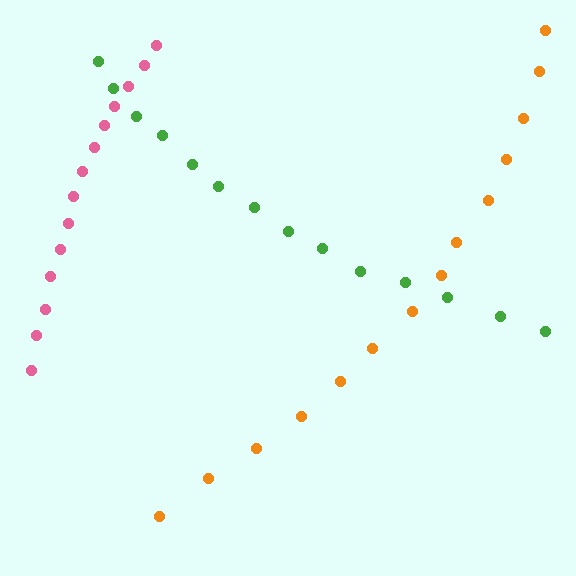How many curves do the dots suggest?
There are 3 distinct paths.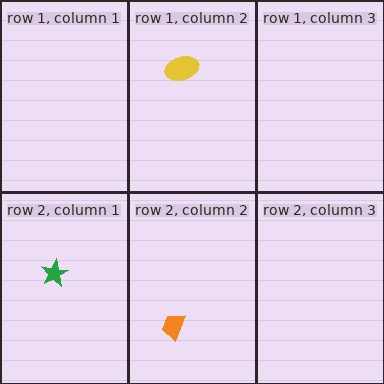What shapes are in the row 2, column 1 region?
The green star.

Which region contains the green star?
The row 2, column 1 region.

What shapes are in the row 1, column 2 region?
The yellow ellipse.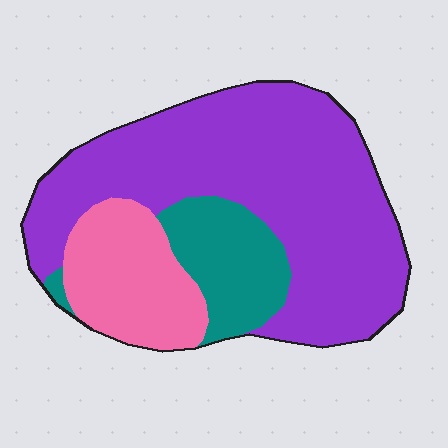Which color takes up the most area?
Purple, at roughly 65%.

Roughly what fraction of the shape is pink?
Pink takes up between a sixth and a third of the shape.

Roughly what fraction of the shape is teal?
Teal takes up less than a sixth of the shape.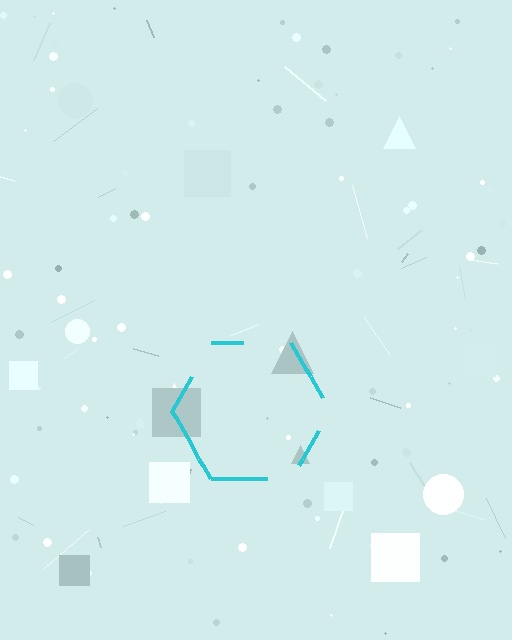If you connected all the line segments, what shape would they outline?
They would outline a hexagon.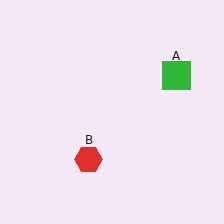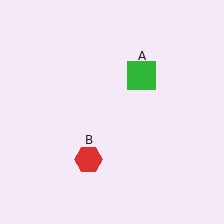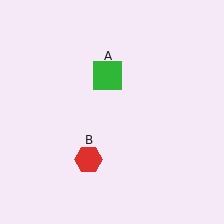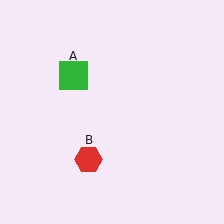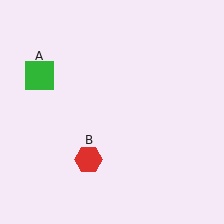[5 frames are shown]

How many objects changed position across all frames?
1 object changed position: green square (object A).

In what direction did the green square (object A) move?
The green square (object A) moved left.